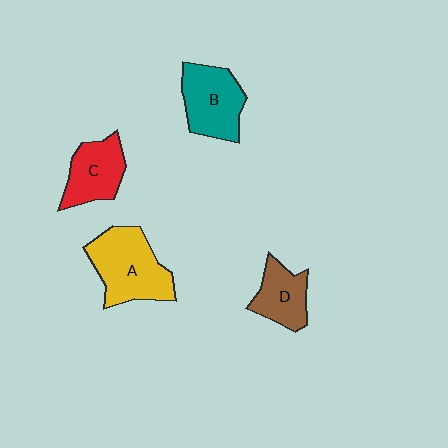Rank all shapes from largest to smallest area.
From largest to smallest: A (yellow), B (teal), C (red), D (brown).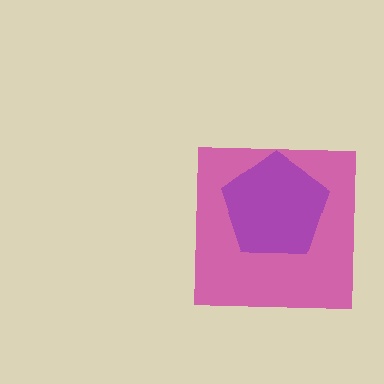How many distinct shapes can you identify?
There are 2 distinct shapes: a blue pentagon, a magenta square.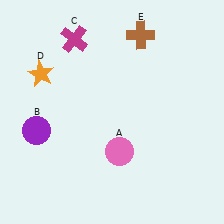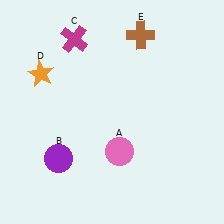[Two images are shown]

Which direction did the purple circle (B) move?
The purple circle (B) moved down.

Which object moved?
The purple circle (B) moved down.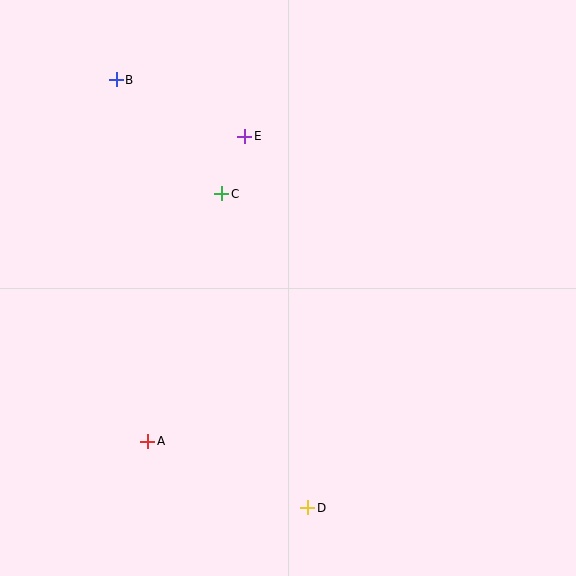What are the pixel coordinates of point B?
Point B is at (116, 80).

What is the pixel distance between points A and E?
The distance between A and E is 320 pixels.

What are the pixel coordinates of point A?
Point A is at (148, 441).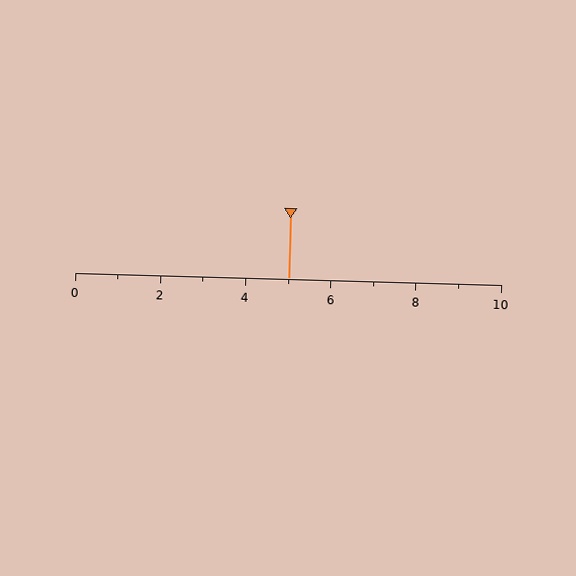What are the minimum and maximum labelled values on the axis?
The axis runs from 0 to 10.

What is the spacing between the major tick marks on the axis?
The major ticks are spaced 2 apart.